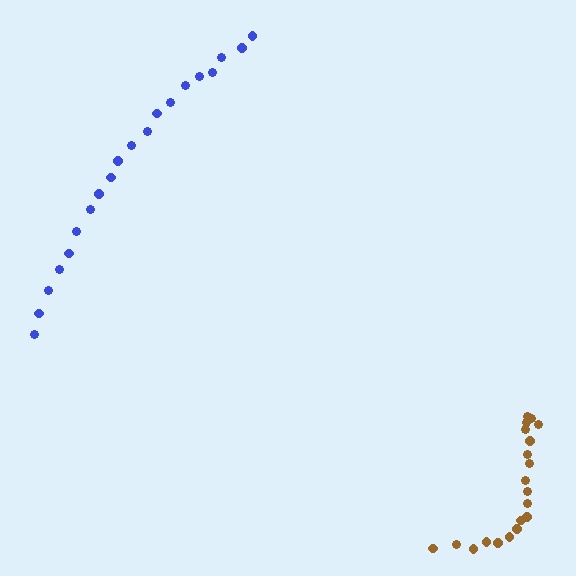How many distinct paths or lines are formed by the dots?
There are 2 distinct paths.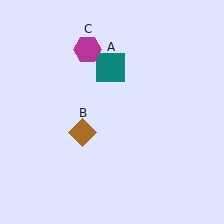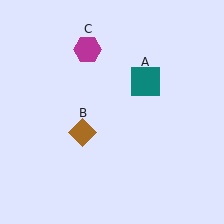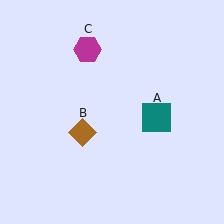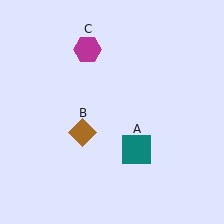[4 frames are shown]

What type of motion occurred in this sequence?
The teal square (object A) rotated clockwise around the center of the scene.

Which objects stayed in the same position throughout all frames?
Brown diamond (object B) and magenta hexagon (object C) remained stationary.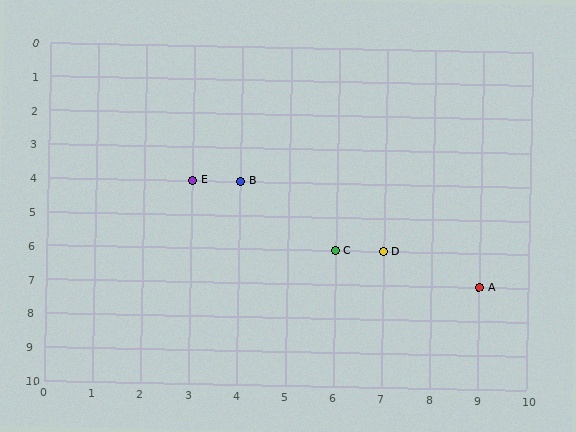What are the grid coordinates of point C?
Point C is at grid coordinates (6, 6).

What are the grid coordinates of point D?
Point D is at grid coordinates (7, 6).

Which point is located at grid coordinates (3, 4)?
Point E is at (3, 4).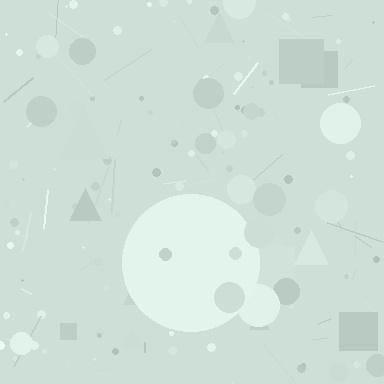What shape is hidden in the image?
A circle is hidden in the image.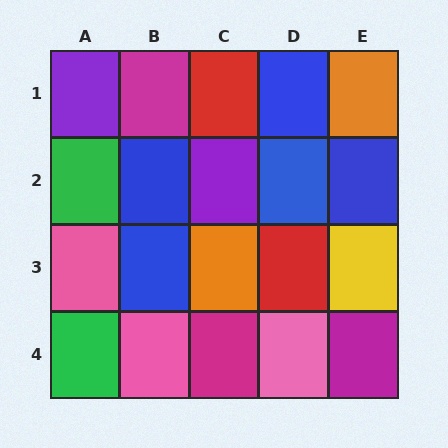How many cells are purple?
2 cells are purple.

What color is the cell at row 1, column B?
Magenta.